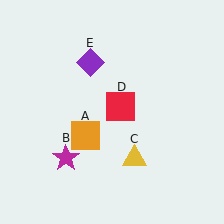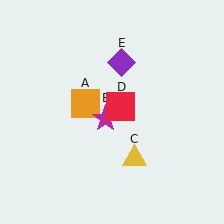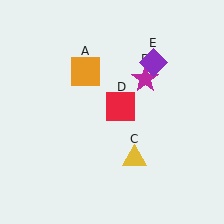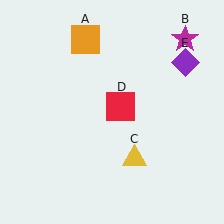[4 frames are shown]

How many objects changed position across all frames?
3 objects changed position: orange square (object A), magenta star (object B), purple diamond (object E).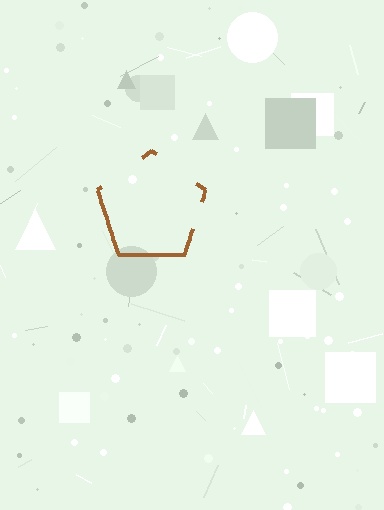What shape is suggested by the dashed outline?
The dashed outline suggests a pentagon.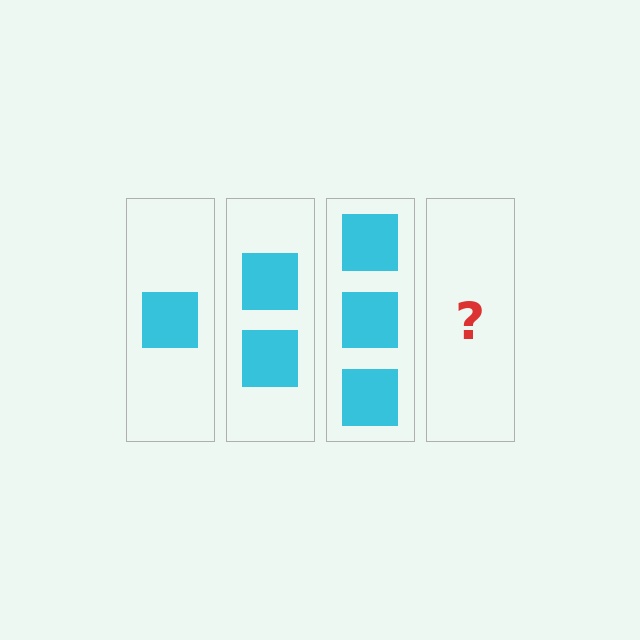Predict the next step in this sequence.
The next step is 4 squares.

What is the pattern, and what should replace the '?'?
The pattern is that each step adds one more square. The '?' should be 4 squares.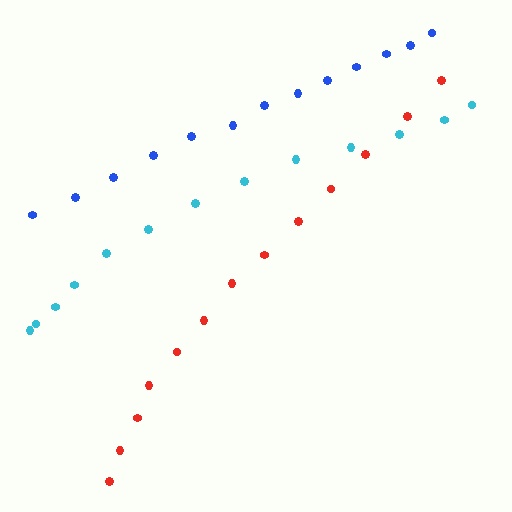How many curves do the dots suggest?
There are 3 distinct paths.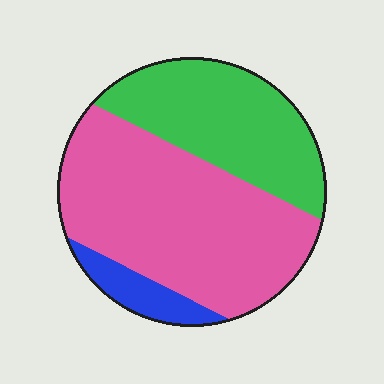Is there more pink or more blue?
Pink.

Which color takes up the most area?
Pink, at roughly 55%.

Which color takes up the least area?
Blue, at roughly 10%.